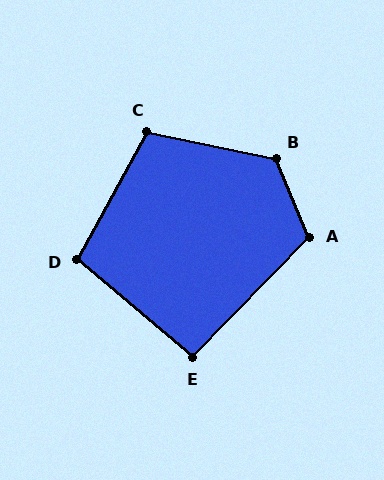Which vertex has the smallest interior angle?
E, at approximately 94 degrees.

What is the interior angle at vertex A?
Approximately 113 degrees (obtuse).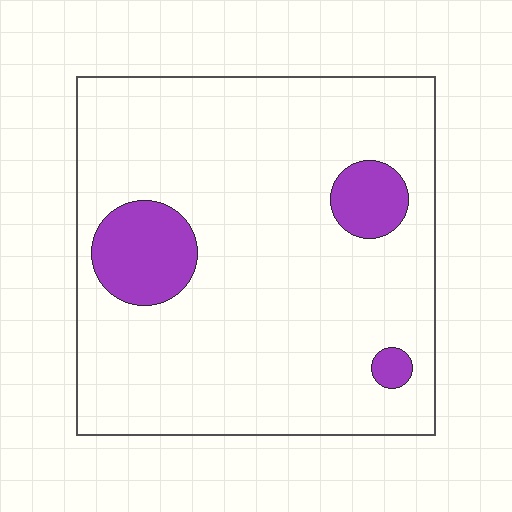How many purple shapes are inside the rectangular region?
3.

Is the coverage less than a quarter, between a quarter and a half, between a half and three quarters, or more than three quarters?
Less than a quarter.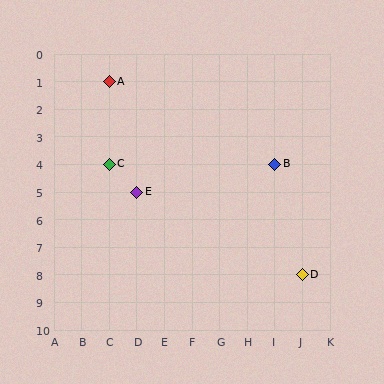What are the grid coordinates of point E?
Point E is at grid coordinates (D, 5).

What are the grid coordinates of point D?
Point D is at grid coordinates (J, 8).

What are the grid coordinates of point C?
Point C is at grid coordinates (C, 4).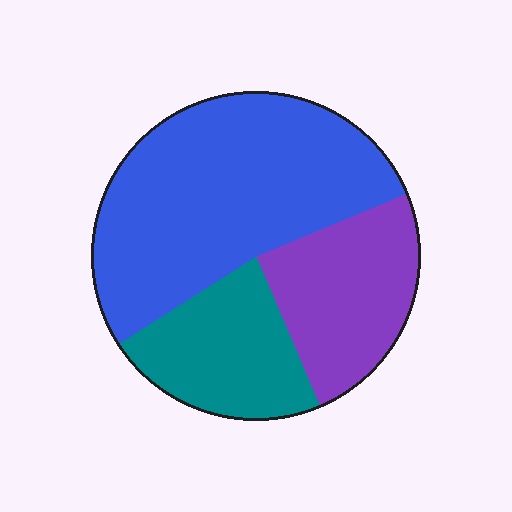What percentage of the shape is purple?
Purple takes up about one quarter (1/4) of the shape.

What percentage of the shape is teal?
Teal takes up less than a quarter of the shape.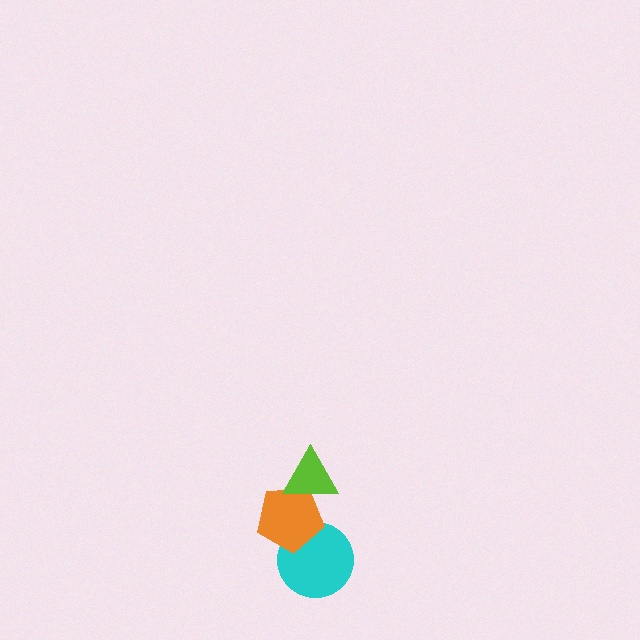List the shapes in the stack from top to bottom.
From top to bottom: the lime triangle, the orange pentagon, the cyan circle.